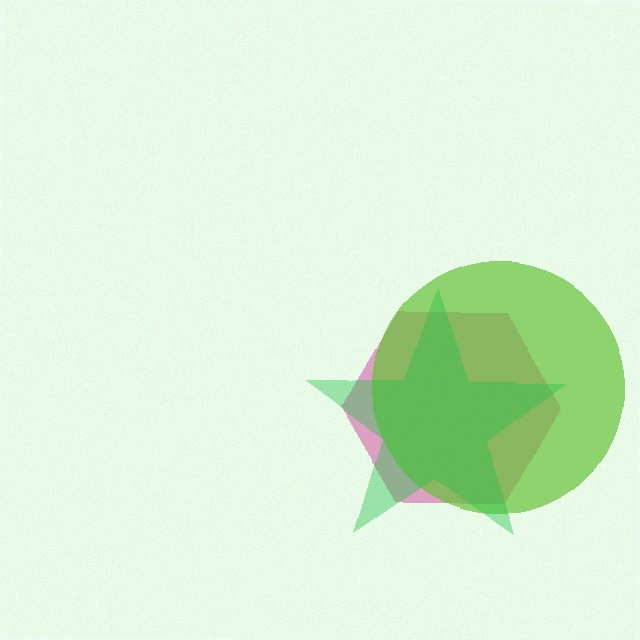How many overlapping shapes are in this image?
There are 3 overlapping shapes in the image.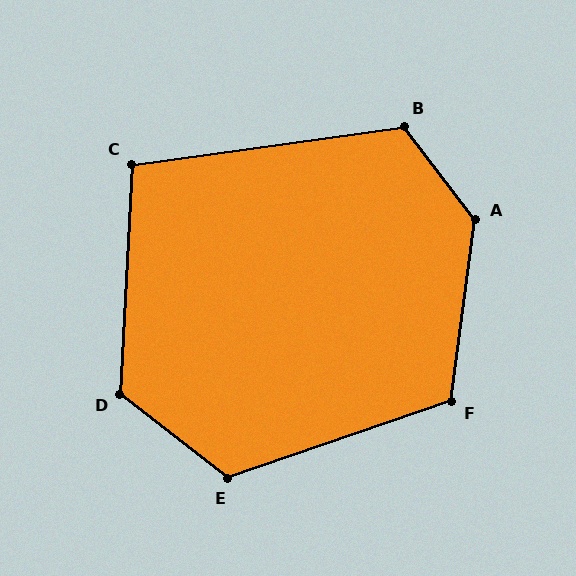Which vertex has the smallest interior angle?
C, at approximately 101 degrees.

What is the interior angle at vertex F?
Approximately 116 degrees (obtuse).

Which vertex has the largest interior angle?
A, at approximately 136 degrees.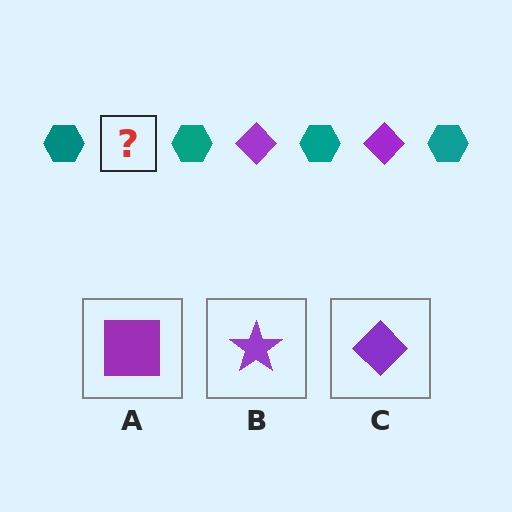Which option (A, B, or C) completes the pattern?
C.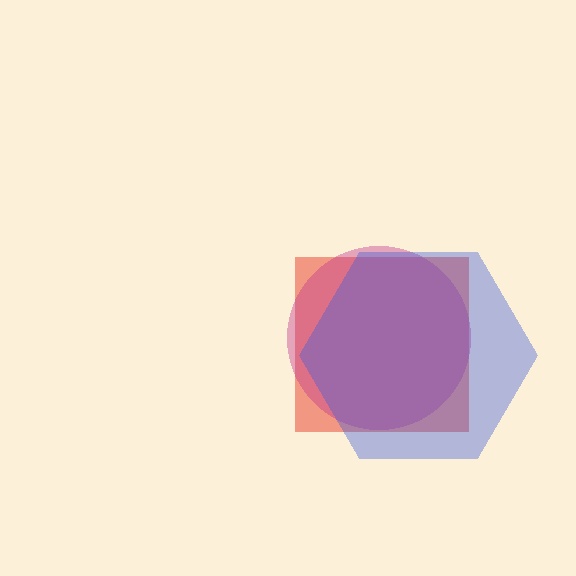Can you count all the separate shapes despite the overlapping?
Yes, there are 3 separate shapes.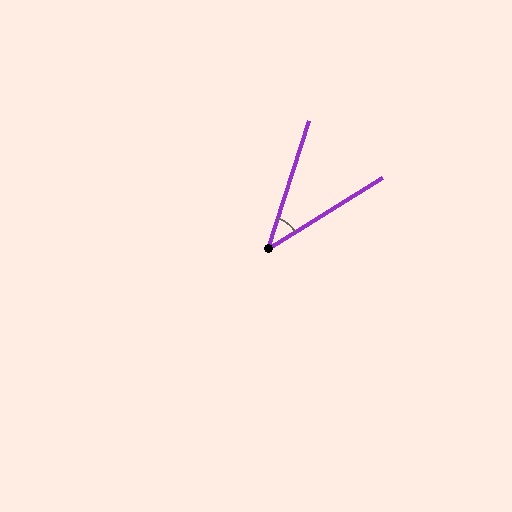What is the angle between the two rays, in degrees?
Approximately 40 degrees.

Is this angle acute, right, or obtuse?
It is acute.